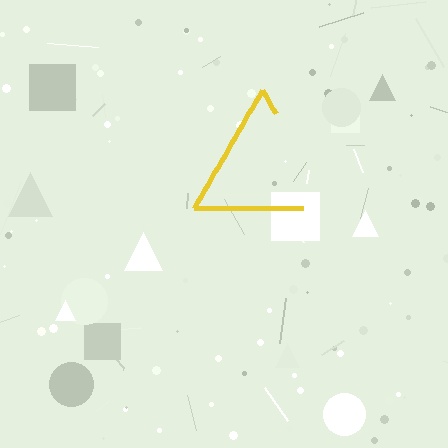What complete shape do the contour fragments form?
The contour fragments form a triangle.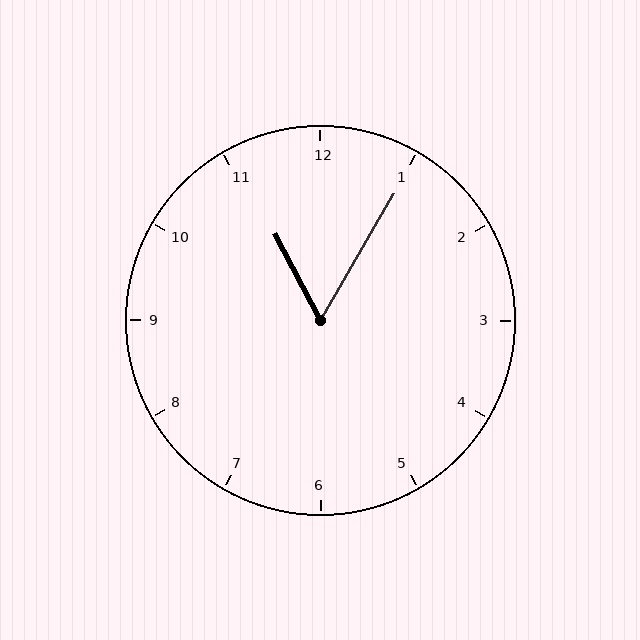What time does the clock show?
11:05.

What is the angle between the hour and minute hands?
Approximately 58 degrees.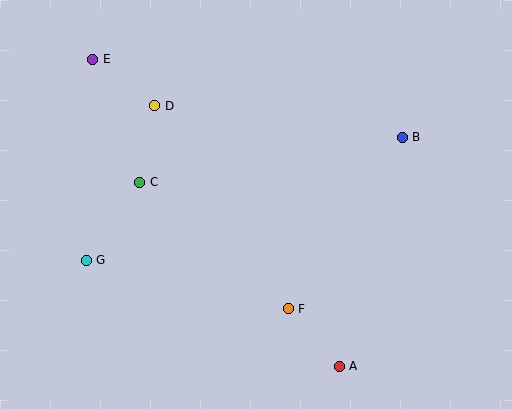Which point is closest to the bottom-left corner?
Point G is closest to the bottom-left corner.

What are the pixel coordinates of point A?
Point A is at (339, 366).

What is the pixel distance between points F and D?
The distance between F and D is 243 pixels.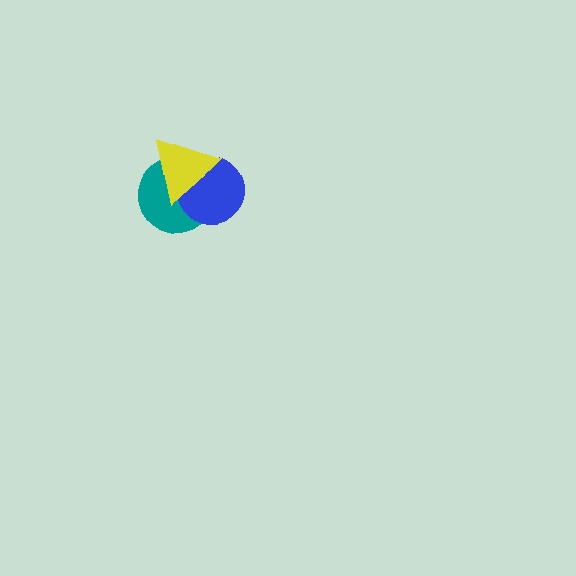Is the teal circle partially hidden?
Yes, it is partially covered by another shape.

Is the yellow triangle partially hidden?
No, no other shape covers it.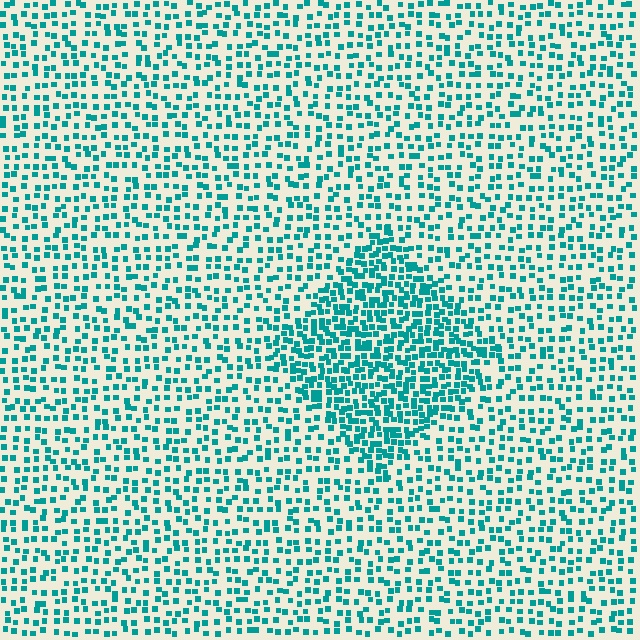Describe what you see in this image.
The image contains small teal elements arranged at two different densities. A diamond-shaped region is visible where the elements are more densely packed than the surrounding area.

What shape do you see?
I see a diamond.